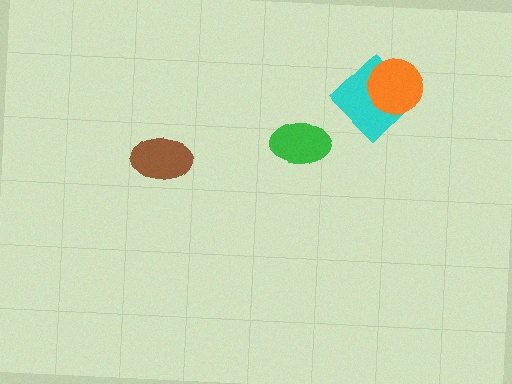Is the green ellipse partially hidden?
No, no other shape covers it.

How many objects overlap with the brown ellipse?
0 objects overlap with the brown ellipse.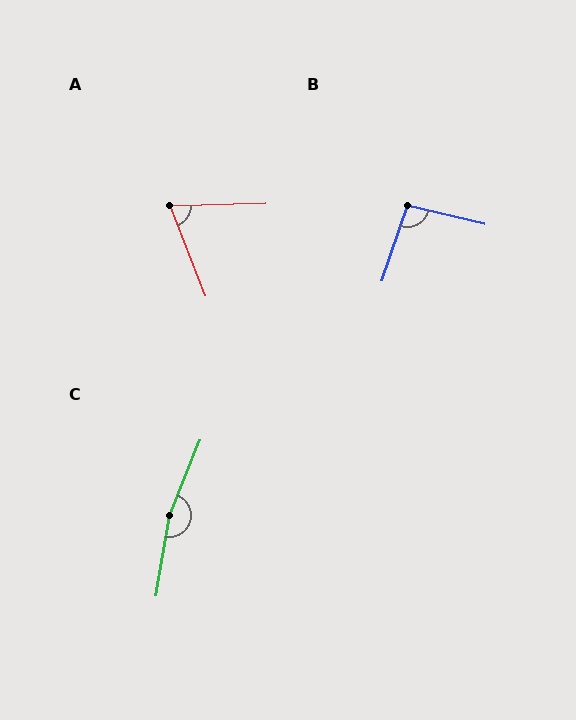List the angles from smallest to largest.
A (70°), B (96°), C (168°).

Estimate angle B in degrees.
Approximately 96 degrees.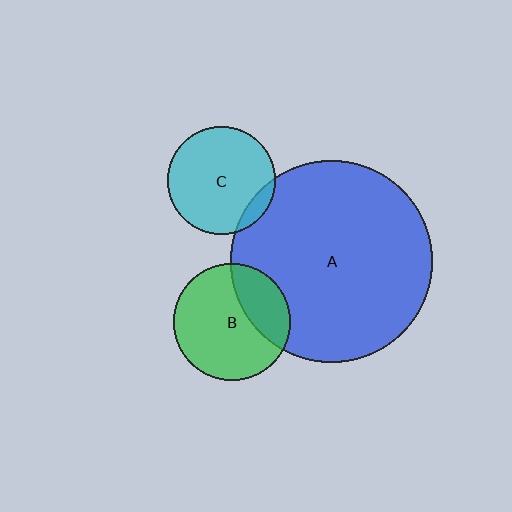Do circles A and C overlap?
Yes.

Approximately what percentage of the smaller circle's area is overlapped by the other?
Approximately 10%.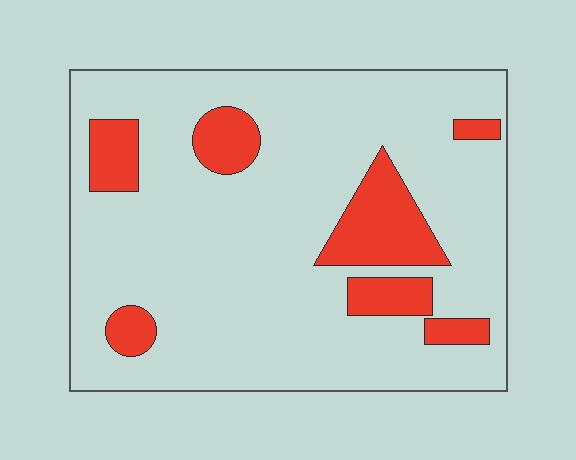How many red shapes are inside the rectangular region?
7.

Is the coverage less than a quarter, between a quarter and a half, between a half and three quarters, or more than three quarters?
Less than a quarter.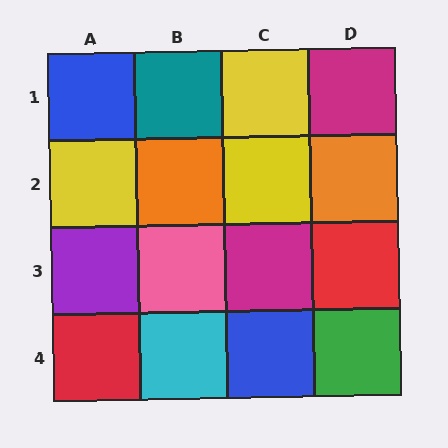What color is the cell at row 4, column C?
Blue.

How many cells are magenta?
2 cells are magenta.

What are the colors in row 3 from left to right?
Purple, pink, magenta, red.